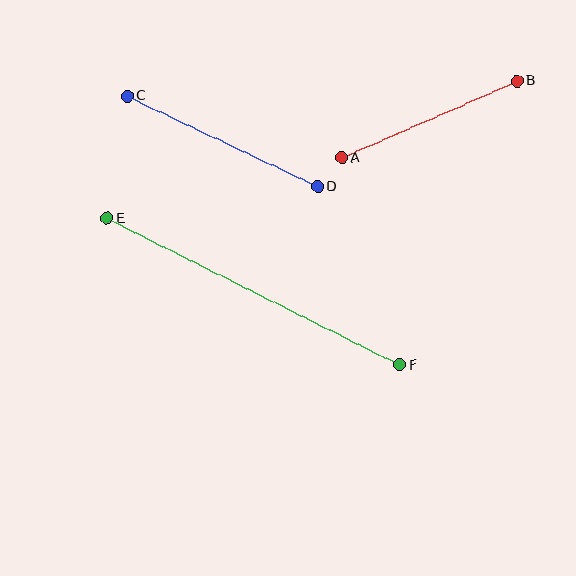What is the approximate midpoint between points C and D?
The midpoint is at approximately (223, 141) pixels.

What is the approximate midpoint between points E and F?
The midpoint is at approximately (253, 291) pixels.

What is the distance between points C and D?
The distance is approximately 211 pixels.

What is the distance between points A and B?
The distance is approximately 191 pixels.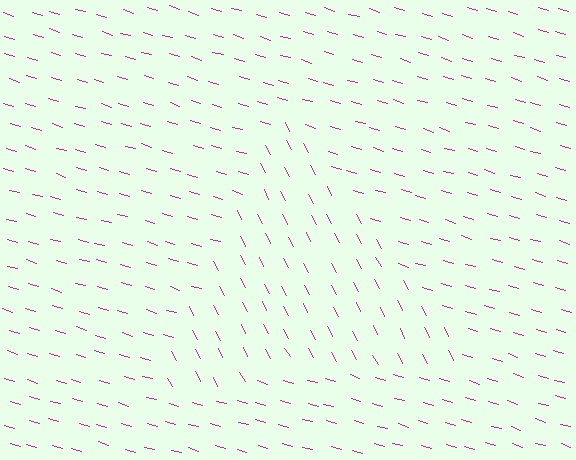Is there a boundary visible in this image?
Yes, there is a texture boundary formed by a change in line orientation.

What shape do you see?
I see a triangle.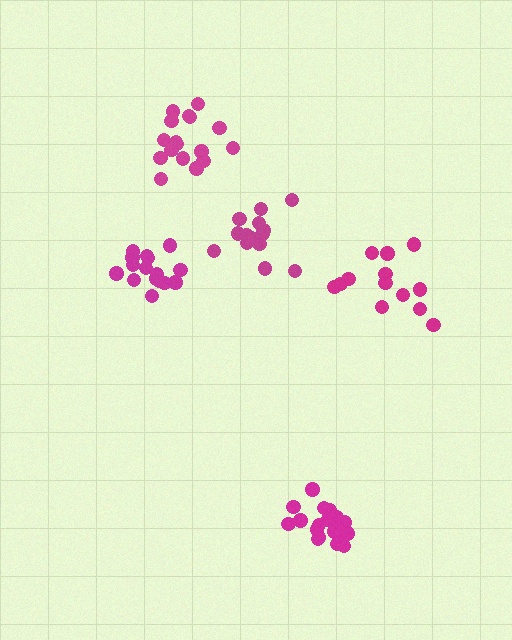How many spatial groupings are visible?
There are 5 spatial groupings.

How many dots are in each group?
Group 1: 18 dots, Group 2: 14 dots, Group 3: 13 dots, Group 4: 16 dots, Group 5: 18 dots (79 total).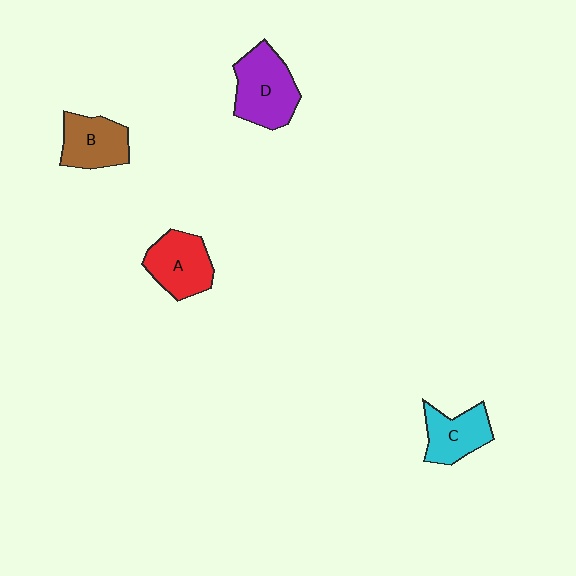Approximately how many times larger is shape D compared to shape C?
Approximately 1.4 times.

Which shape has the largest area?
Shape D (purple).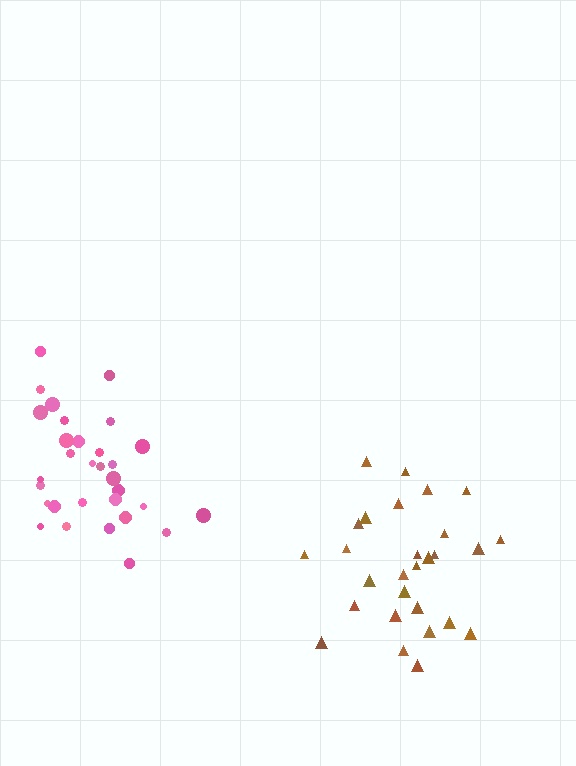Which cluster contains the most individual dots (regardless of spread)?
Pink (32).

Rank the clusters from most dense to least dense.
pink, brown.